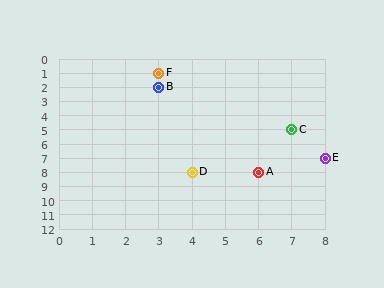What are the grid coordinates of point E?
Point E is at grid coordinates (8, 7).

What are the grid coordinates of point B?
Point B is at grid coordinates (3, 2).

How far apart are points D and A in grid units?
Points D and A are 2 columns apart.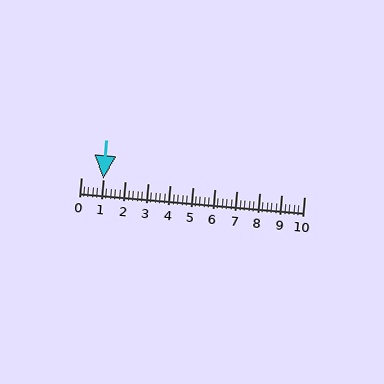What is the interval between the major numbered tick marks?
The major tick marks are spaced 1 units apart.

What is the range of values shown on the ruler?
The ruler shows values from 0 to 10.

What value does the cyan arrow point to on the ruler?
The cyan arrow points to approximately 1.0.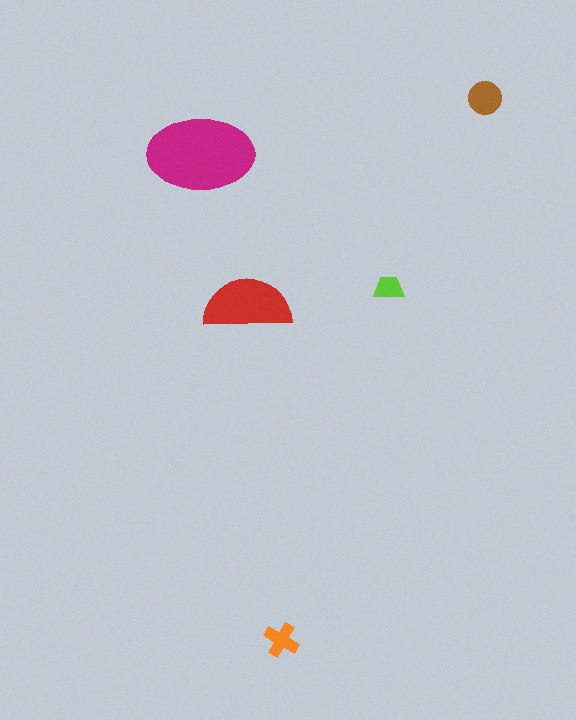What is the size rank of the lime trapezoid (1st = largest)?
5th.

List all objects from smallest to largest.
The lime trapezoid, the orange cross, the brown circle, the red semicircle, the magenta ellipse.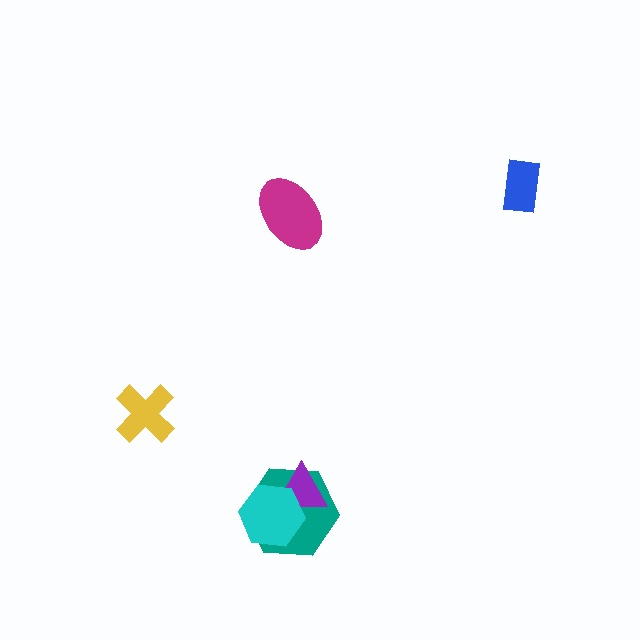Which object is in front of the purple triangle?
The cyan hexagon is in front of the purple triangle.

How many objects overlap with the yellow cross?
0 objects overlap with the yellow cross.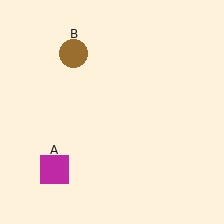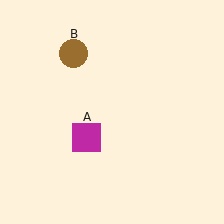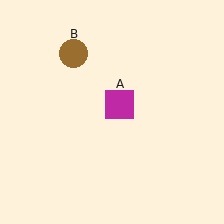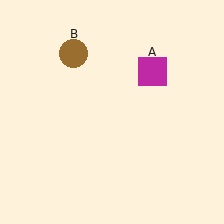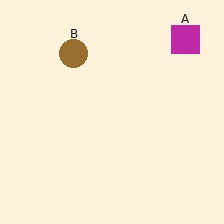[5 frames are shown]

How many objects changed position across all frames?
1 object changed position: magenta square (object A).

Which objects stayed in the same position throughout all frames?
Brown circle (object B) remained stationary.